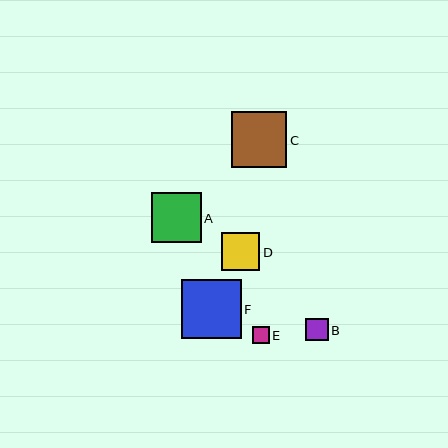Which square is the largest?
Square F is the largest with a size of approximately 60 pixels.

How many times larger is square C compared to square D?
Square C is approximately 1.5 times the size of square D.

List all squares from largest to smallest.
From largest to smallest: F, C, A, D, B, E.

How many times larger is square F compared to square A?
Square F is approximately 1.2 times the size of square A.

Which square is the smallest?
Square E is the smallest with a size of approximately 17 pixels.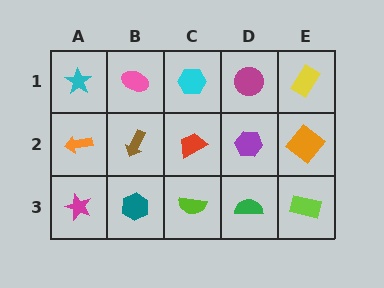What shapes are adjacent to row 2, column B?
A pink ellipse (row 1, column B), a teal hexagon (row 3, column B), an orange arrow (row 2, column A), a red trapezoid (row 2, column C).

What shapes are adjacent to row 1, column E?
An orange diamond (row 2, column E), a magenta circle (row 1, column D).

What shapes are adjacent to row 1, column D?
A purple hexagon (row 2, column D), a cyan hexagon (row 1, column C), a yellow rectangle (row 1, column E).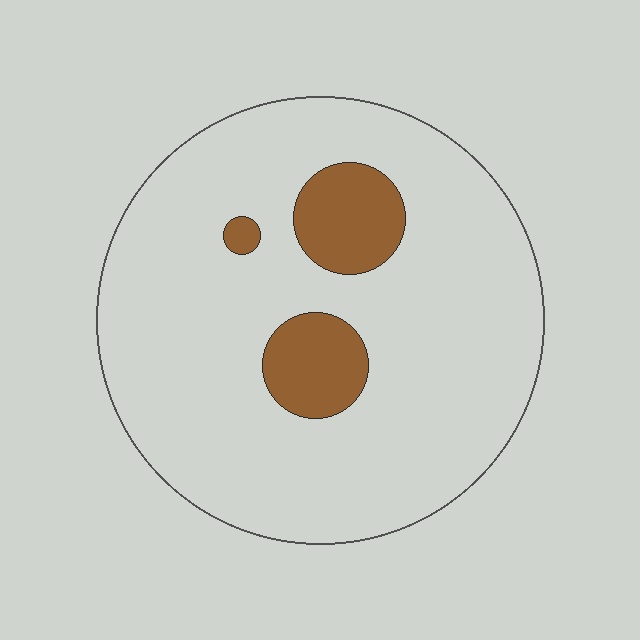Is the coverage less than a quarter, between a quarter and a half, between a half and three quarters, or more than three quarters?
Less than a quarter.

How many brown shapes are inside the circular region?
3.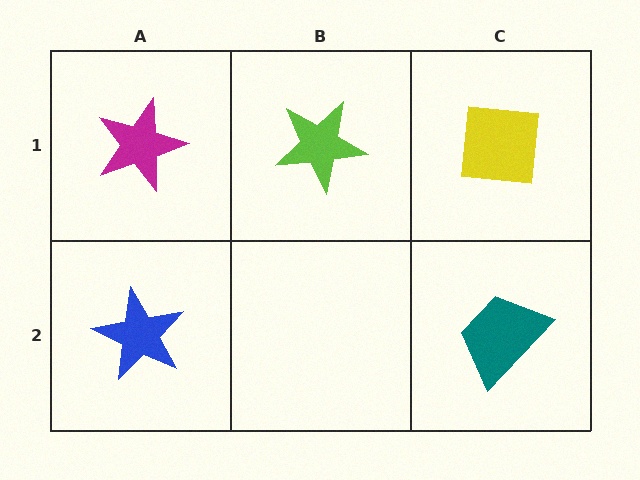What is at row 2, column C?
A teal trapezoid.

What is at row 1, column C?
A yellow square.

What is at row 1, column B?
A lime star.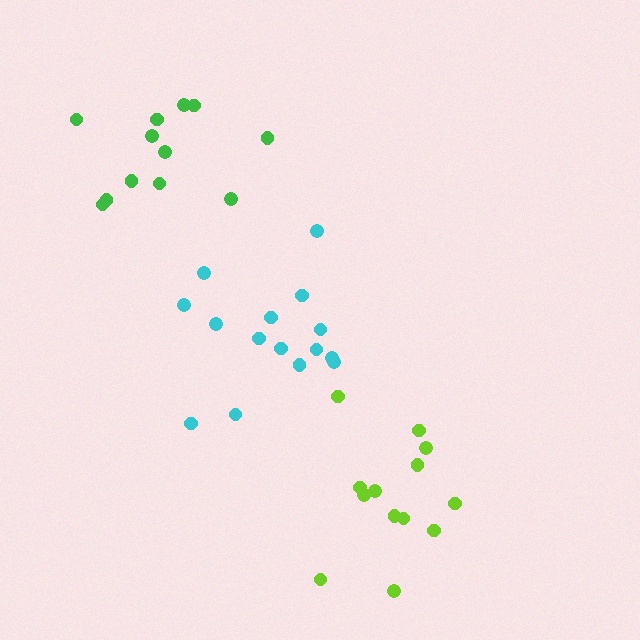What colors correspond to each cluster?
The clusters are colored: green, cyan, lime.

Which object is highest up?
The green cluster is topmost.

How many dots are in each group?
Group 1: 12 dots, Group 2: 15 dots, Group 3: 13 dots (40 total).